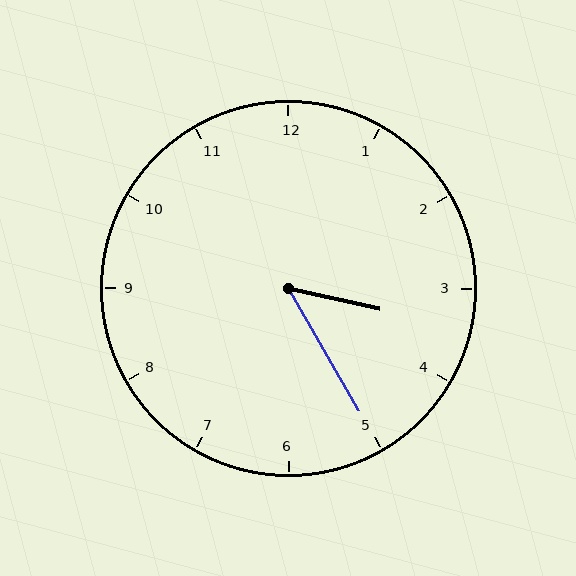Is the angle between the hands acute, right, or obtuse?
It is acute.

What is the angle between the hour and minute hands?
Approximately 48 degrees.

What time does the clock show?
3:25.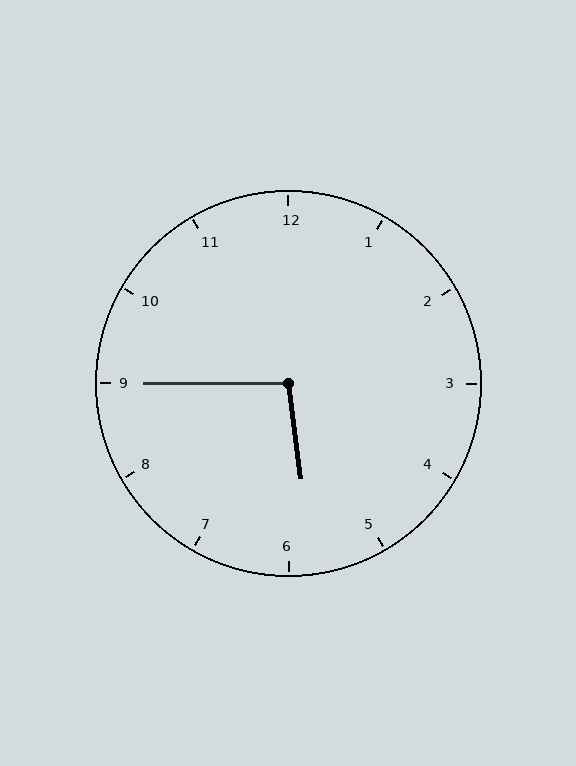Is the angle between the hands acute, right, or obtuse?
It is obtuse.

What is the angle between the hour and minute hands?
Approximately 98 degrees.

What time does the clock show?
5:45.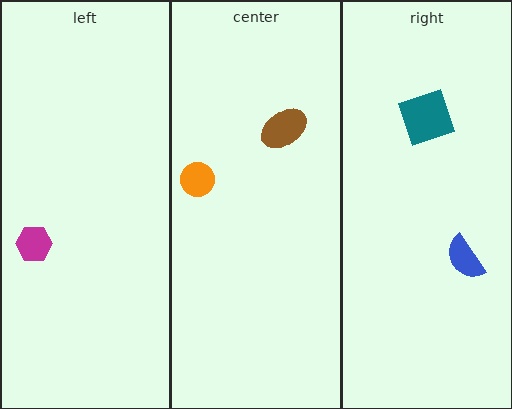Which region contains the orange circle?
The center region.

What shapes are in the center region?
The brown ellipse, the orange circle.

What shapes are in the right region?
The blue semicircle, the teal square.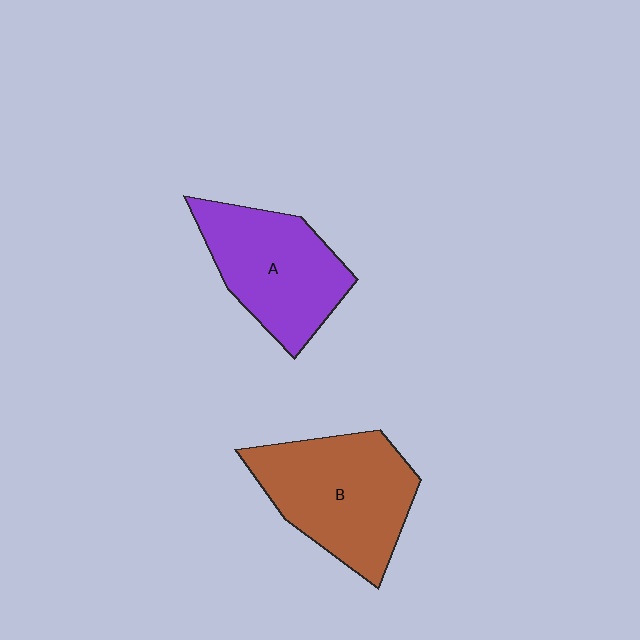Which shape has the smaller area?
Shape A (purple).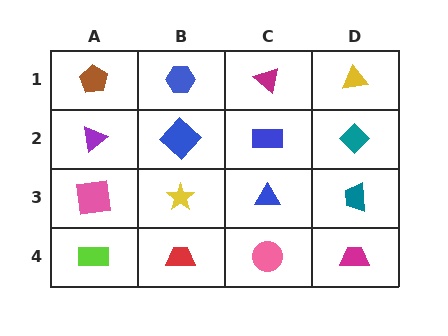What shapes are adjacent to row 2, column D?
A yellow triangle (row 1, column D), a teal trapezoid (row 3, column D), a blue rectangle (row 2, column C).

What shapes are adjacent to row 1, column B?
A blue diamond (row 2, column B), a brown pentagon (row 1, column A), a magenta triangle (row 1, column C).